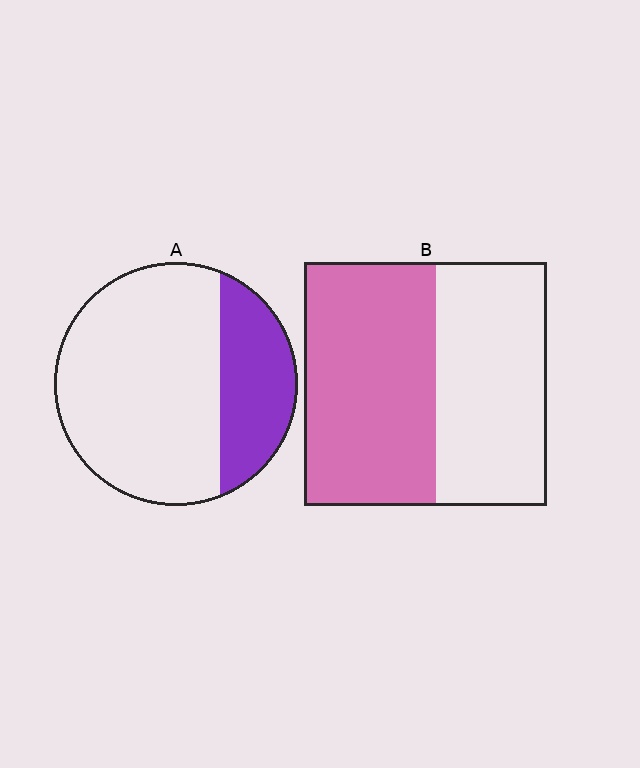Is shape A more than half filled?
No.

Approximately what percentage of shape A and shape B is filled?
A is approximately 30% and B is approximately 55%.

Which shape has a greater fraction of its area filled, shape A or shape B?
Shape B.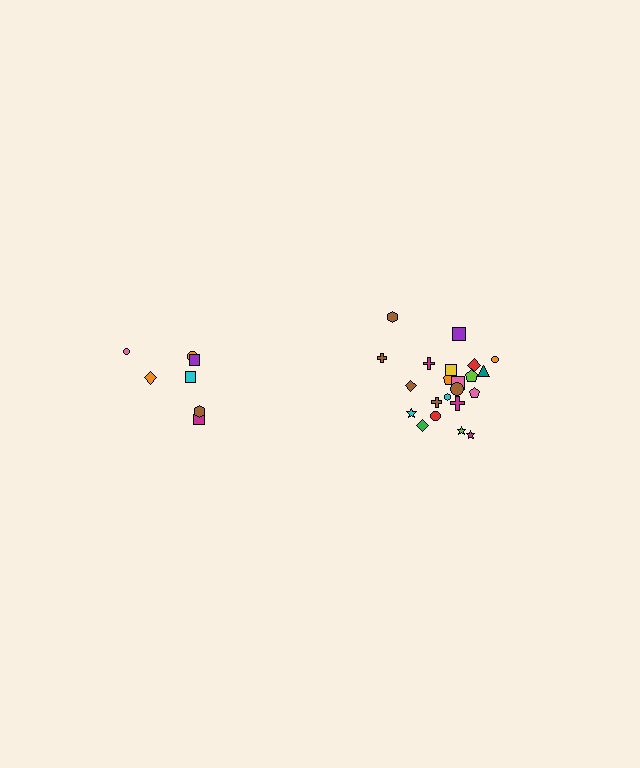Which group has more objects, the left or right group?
The right group.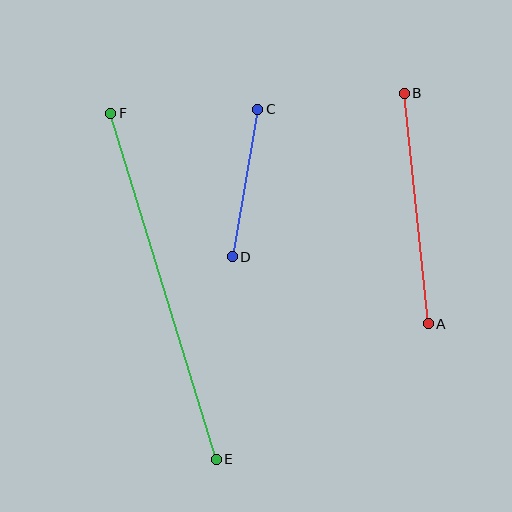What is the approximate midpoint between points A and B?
The midpoint is at approximately (416, 209) pixels.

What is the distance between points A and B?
The distance is approximately 232 pixels.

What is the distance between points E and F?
The distance is approximately 362 pixels.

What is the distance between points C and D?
The distance is approximately 150 pixels.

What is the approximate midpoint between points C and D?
The midpoint is at approximately (245, 183) pixels.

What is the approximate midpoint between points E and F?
The midpoint is at approximately (164, 286) pixels.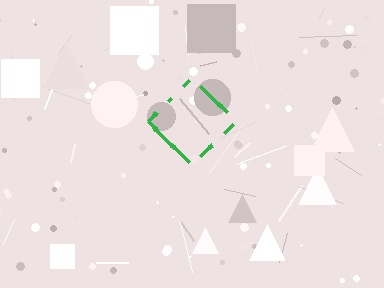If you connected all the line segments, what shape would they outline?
They would outline a diamond.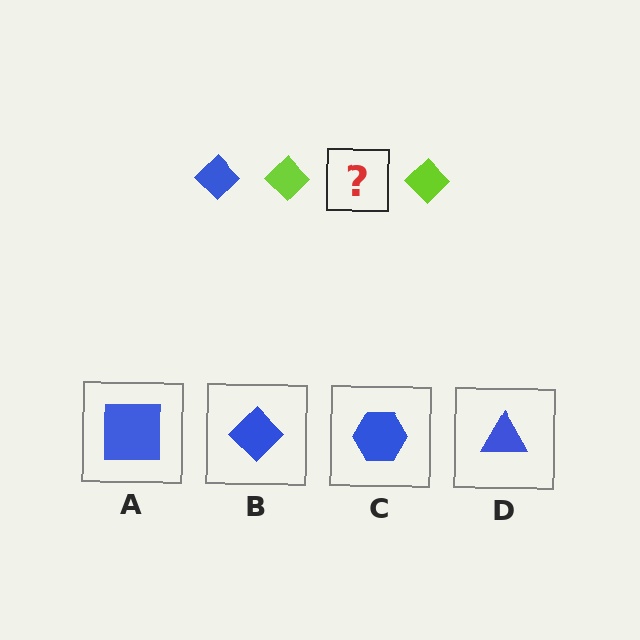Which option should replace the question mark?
Option B.